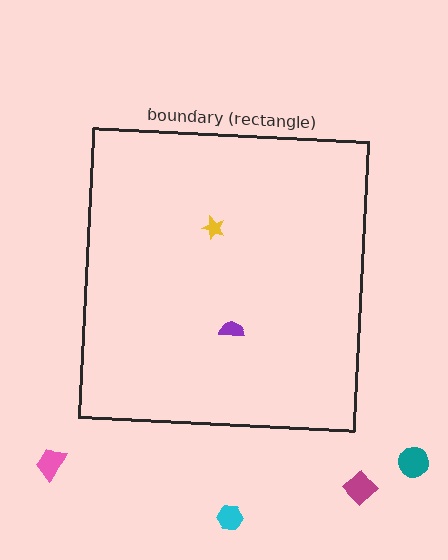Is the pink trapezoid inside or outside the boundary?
Outside.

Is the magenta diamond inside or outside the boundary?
Outside.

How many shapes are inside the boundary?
2 inside, 4 outside.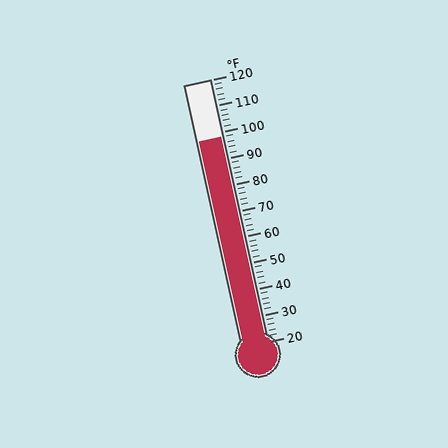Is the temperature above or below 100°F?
The temperature is below 100°F.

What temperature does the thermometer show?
The thermometer shows approximately 98°F.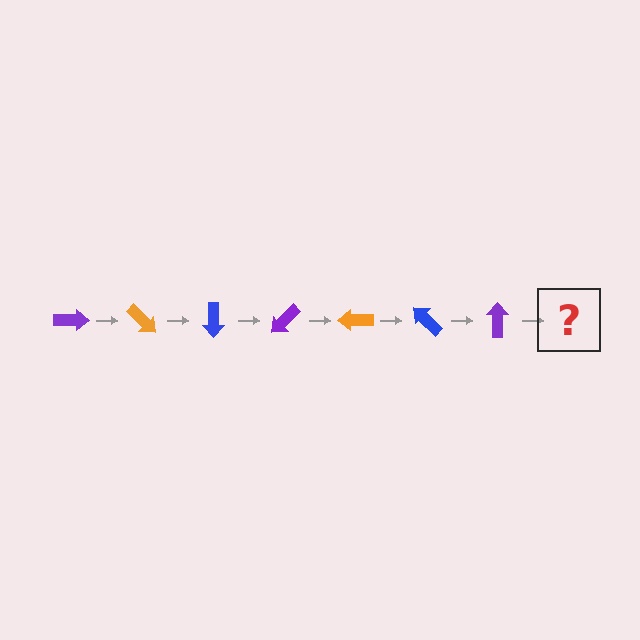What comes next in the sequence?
The next element should be an orange arrow, rotated 315 degrees from the start.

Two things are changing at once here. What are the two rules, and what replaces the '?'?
The two rules are that it rotates 45 degrees each step and the color cycles through purple, orange, and blue. The '?' should be an orange arrow, rotated 315 degrees from the start.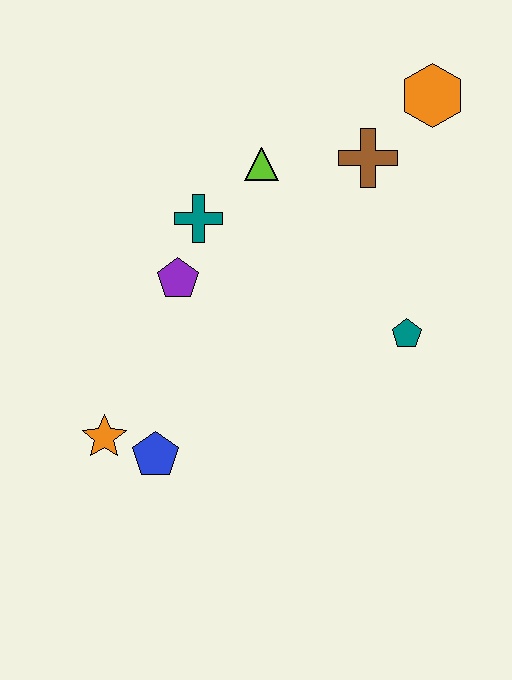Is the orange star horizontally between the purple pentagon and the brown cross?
No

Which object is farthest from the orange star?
The orange hexagon is farthest from the orange star.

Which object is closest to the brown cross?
The orange hexagon is closest to the brown cross.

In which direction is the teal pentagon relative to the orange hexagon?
The teal pentagon is below the orange hexagon.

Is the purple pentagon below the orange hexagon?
Yes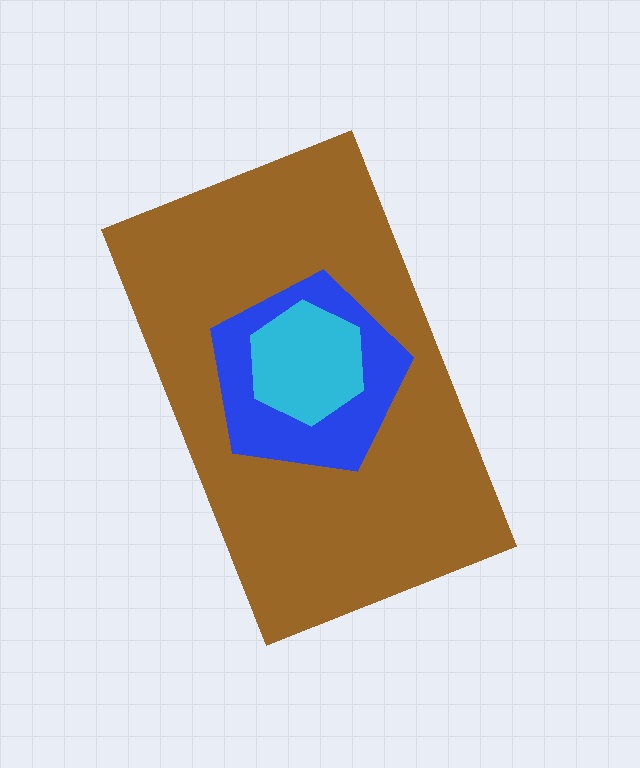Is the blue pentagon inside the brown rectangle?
Yes.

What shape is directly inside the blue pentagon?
The cyan hexagon.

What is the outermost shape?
The brown rectangle.